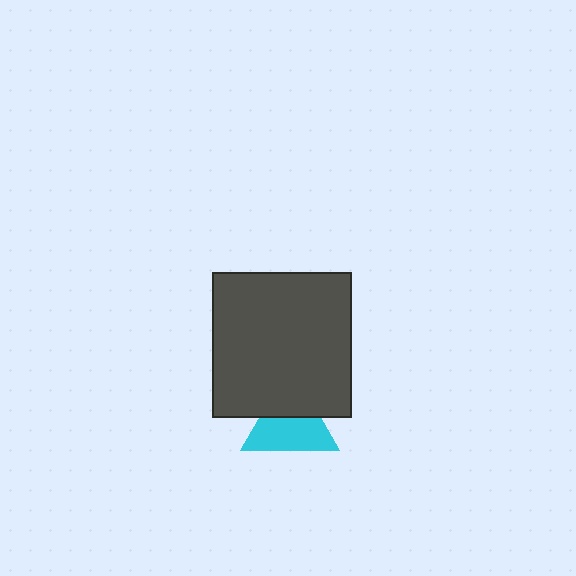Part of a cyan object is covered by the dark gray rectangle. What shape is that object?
It is a triangle.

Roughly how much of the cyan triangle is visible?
About half of it is visible (roughly 62%).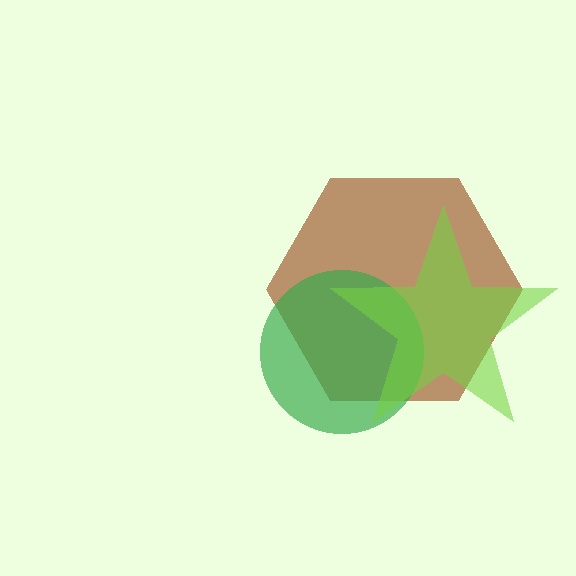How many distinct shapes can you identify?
There are 3 distinct shapes: a brown hexagon, a green circle, a lime star.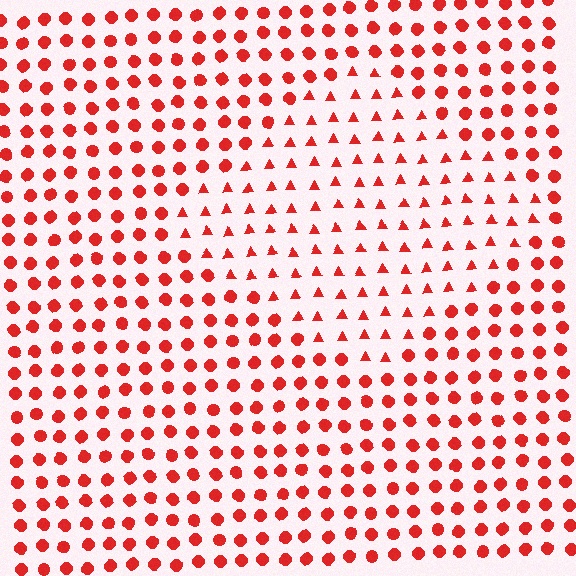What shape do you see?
I see a diamond.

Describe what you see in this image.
The image is filled with small red elements arranged in a uniform grid. A diamond-shaped region contains triangles, while the surrounding area contains circles. The boundary is defined purely by the change in element shape.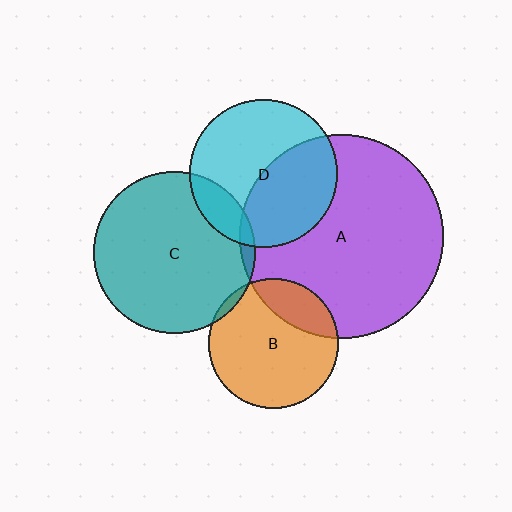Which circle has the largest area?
Circle A (purple).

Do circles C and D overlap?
Yes.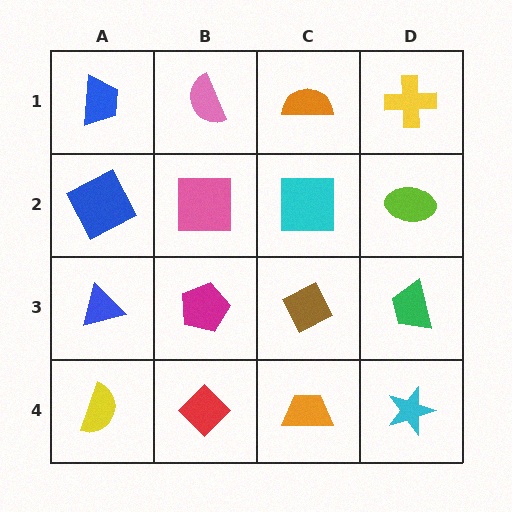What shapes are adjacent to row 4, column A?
A blue triangle (row 3, column A), a red diamond (row 4, column B).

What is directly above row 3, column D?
A lime ellipse.